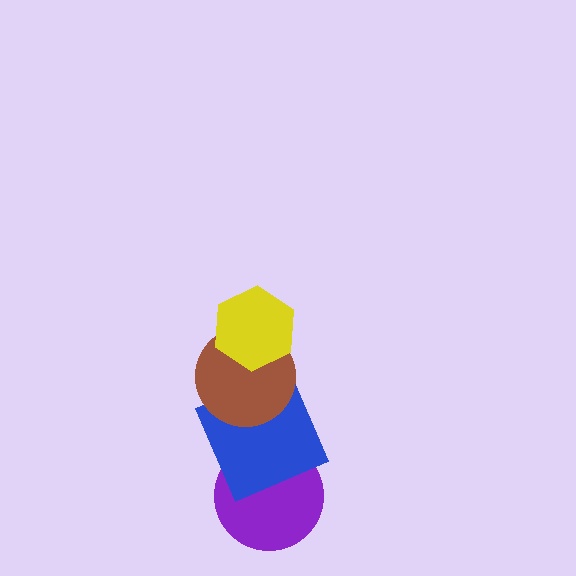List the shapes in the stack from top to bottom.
From top to bottom: the yellow hexagon, the brown circle, the blue square, the purple circle.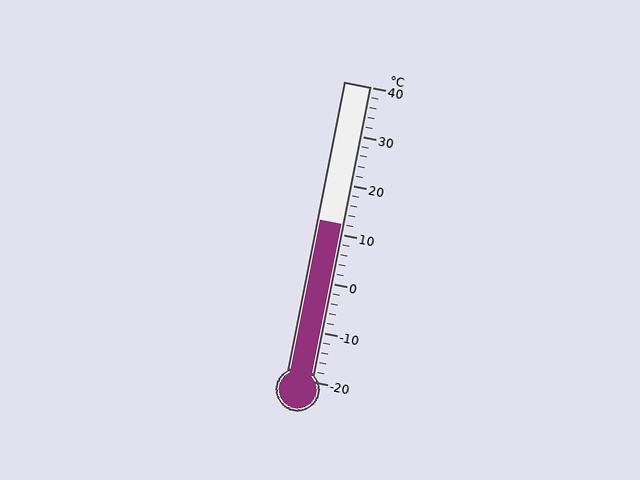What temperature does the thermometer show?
The thermometer shows approximately 12°C.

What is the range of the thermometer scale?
The thermometer scale ranges from -20°C to 40°C.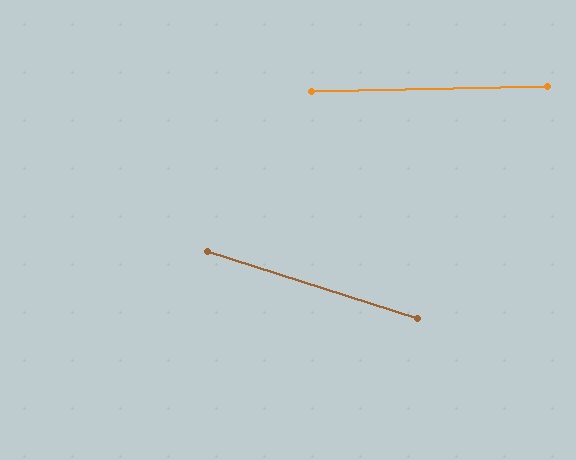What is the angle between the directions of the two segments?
Approximately 19 degrees.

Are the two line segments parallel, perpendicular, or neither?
Neither parallel nor perpendicular — they differ by about 19°.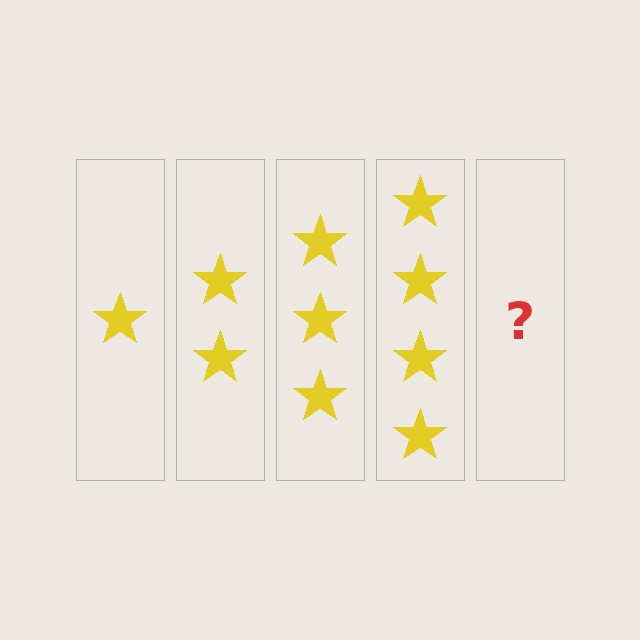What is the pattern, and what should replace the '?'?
The pattern is that each step adds one more star. The '?' should be 5 stars.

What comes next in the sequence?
The next element should be 5 stars.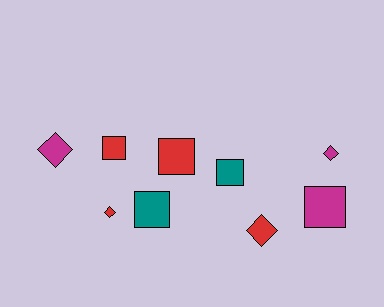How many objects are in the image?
There are 9 objects.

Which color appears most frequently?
Red, with 4 objects.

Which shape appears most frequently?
Square, with 5 objects.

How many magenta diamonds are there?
There are 2 magenta diamonds.